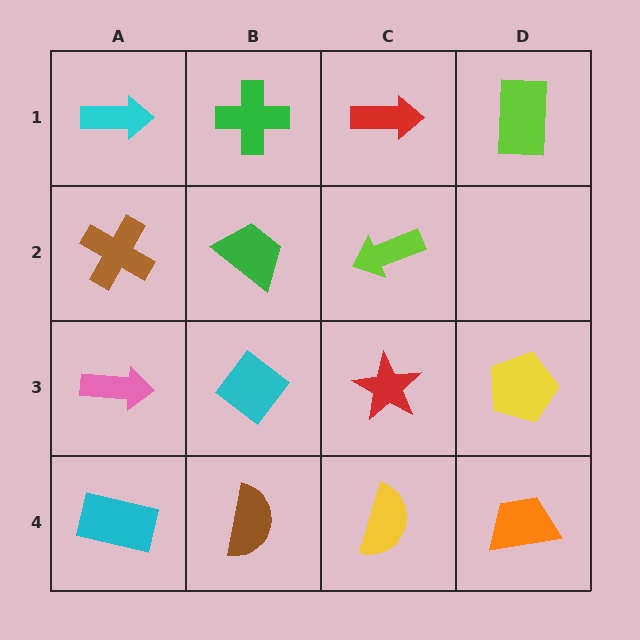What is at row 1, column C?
A red arrow.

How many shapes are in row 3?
4 shapes.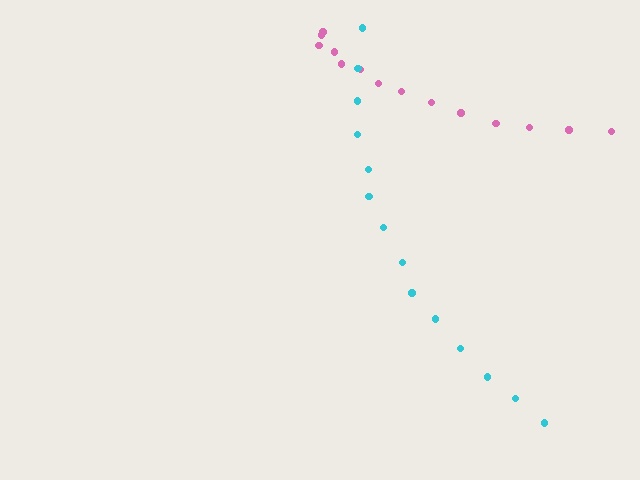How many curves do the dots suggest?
There are 2 distinct paths.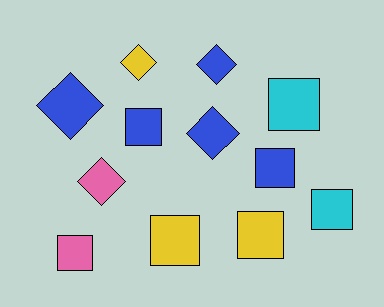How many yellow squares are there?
There are 2 yellow squares.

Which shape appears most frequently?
Square, with 7 objects.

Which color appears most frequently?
Blue, with 5 objects.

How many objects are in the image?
There are 12 objects.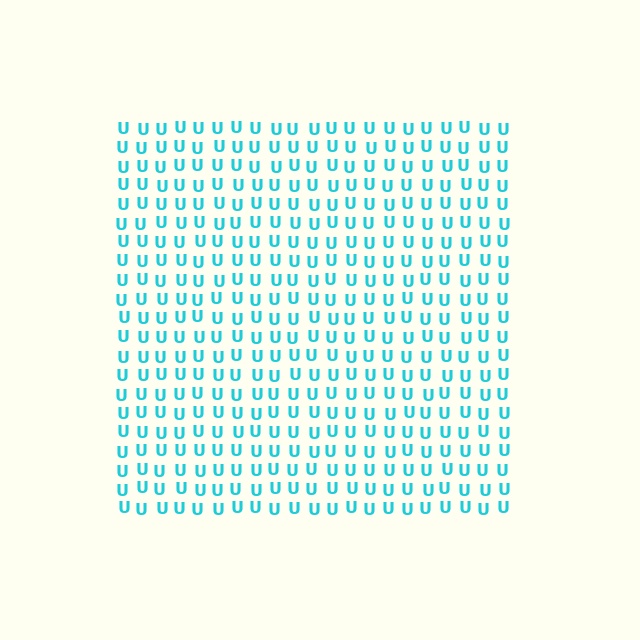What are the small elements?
The small elements are letter U's.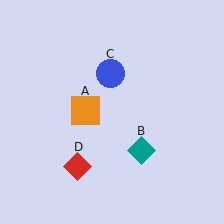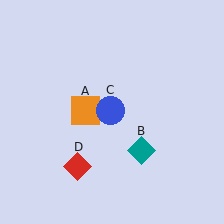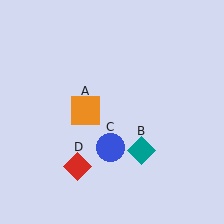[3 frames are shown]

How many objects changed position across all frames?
1 object changed position: blue circle (object C).